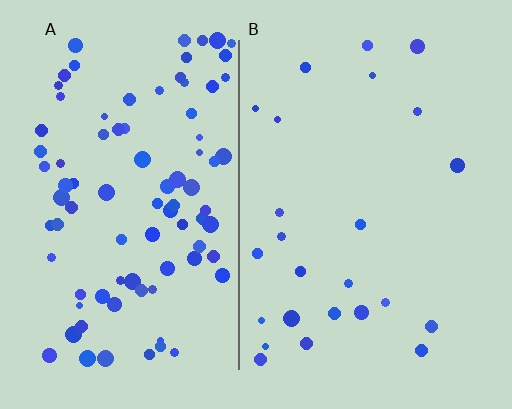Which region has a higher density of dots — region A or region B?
A (the left).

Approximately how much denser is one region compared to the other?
Approximately 3.7× — region A over region B.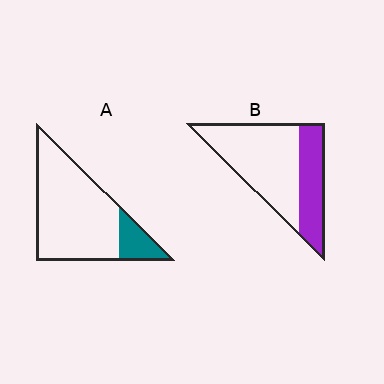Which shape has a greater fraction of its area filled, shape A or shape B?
Shape B.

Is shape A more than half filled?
No.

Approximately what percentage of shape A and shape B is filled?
A is approximately 15% and B is approximately 35%.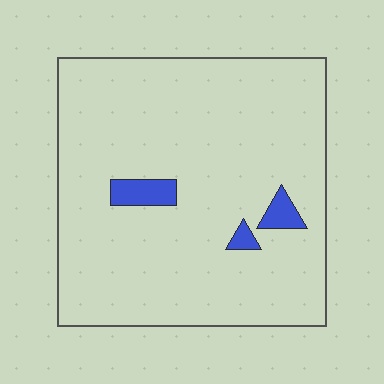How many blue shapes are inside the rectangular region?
3.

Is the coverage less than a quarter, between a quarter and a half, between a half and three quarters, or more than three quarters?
Less than a quarter.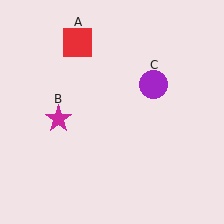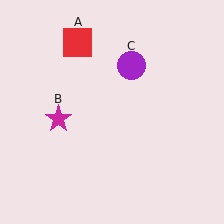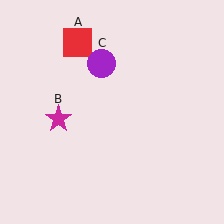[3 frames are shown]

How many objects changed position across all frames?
1 object changed position: purple circle (object C).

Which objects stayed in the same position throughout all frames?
Red square (object A) and magenta star (object B) remained stationary.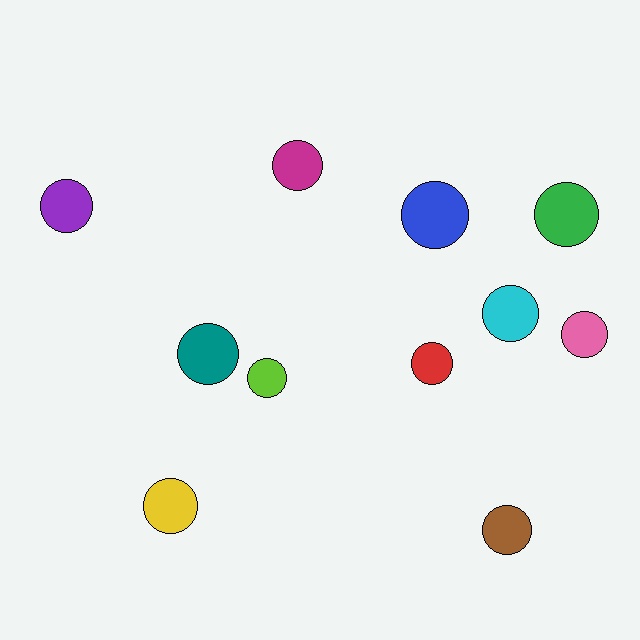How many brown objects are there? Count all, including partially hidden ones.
There is 1 brown object.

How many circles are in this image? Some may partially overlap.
There are 11 circles.